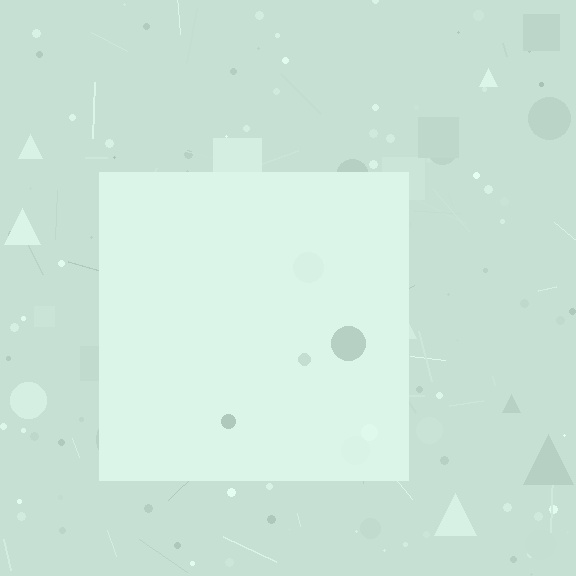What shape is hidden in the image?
A square is hidden in the image.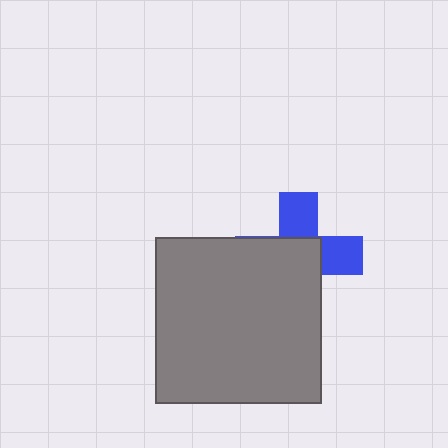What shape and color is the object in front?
The object in front is a gray square.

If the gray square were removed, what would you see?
You would see the complete blue cross.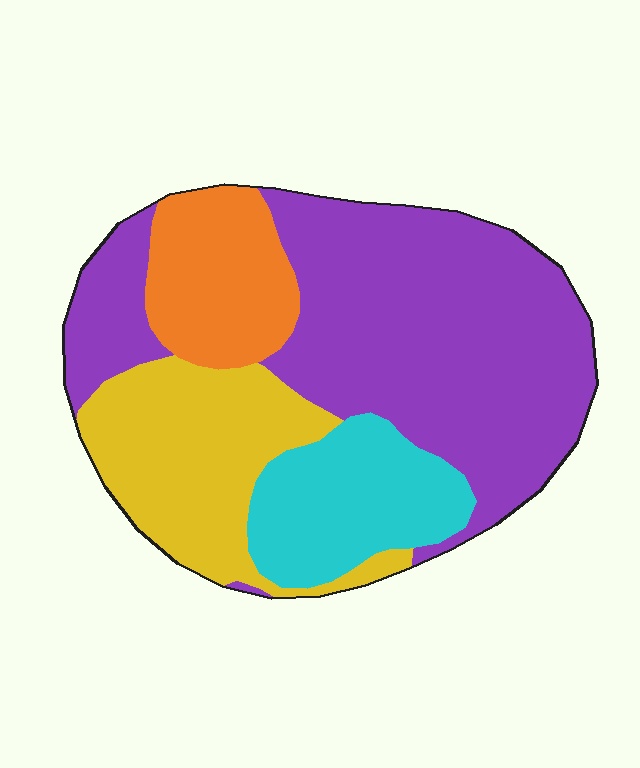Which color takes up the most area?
Purple, at roughly 50%.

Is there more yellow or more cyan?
Yellow.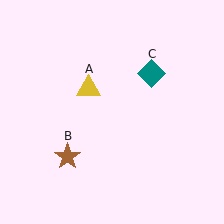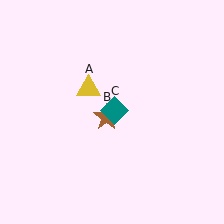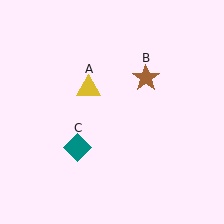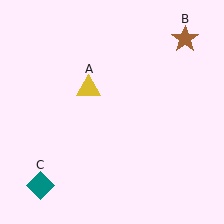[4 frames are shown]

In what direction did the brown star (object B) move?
The brown star (object B) moved up and to the right.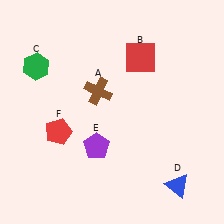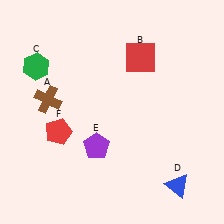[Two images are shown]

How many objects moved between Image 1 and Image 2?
1 object moved between the two images.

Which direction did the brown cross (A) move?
The brown cross (A) moved left.